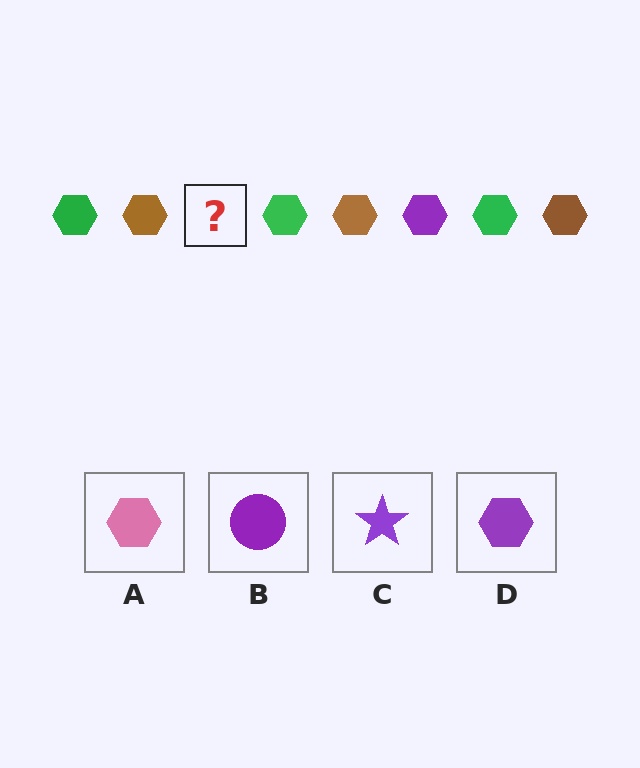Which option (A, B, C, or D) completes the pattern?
D.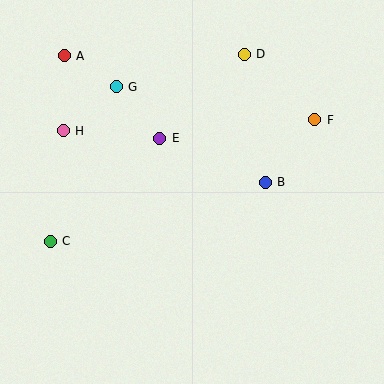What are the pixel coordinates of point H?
Point H is at (63, 131).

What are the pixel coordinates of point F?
Point F is at (315, 120).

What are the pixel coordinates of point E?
Point E is at (160, 138).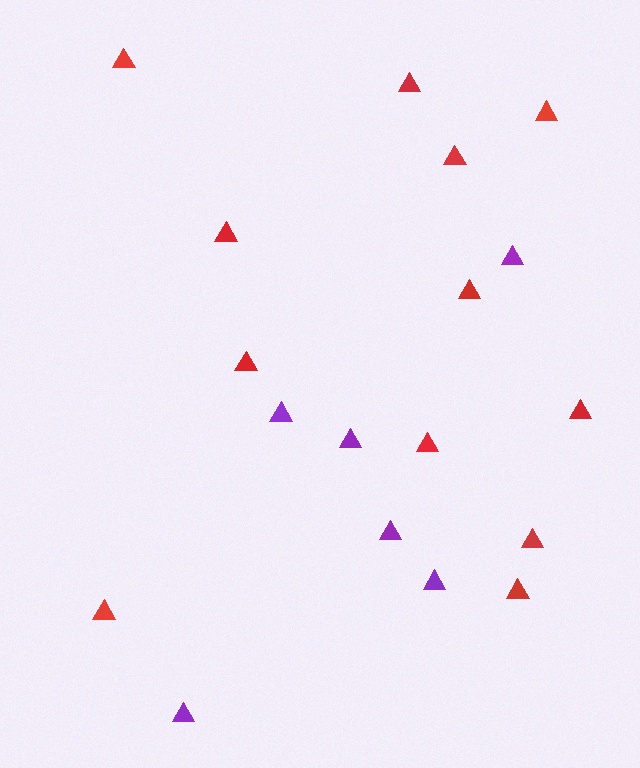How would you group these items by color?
There are 2 groups: one group of purple triangles (6) and one group of red triangles (12).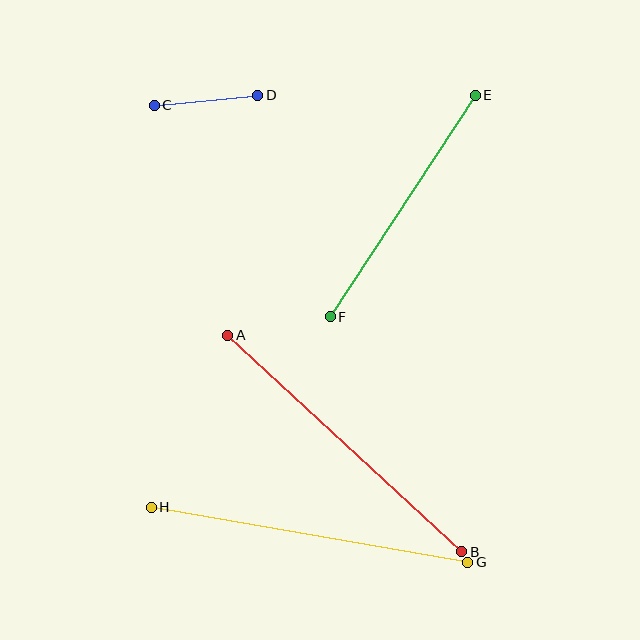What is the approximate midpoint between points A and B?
The midpoint is at approximately (345, 444) pixels.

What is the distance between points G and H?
The distance is approximately 322 pixels.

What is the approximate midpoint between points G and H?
The midpoint is at approximately (309, 535) pixels.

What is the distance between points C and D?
The distance is approximately 104 pixels.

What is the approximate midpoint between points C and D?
The midpoint is at approximately (206, 100) pixels.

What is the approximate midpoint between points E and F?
The midpoint is at approximately (403, 206) pixels.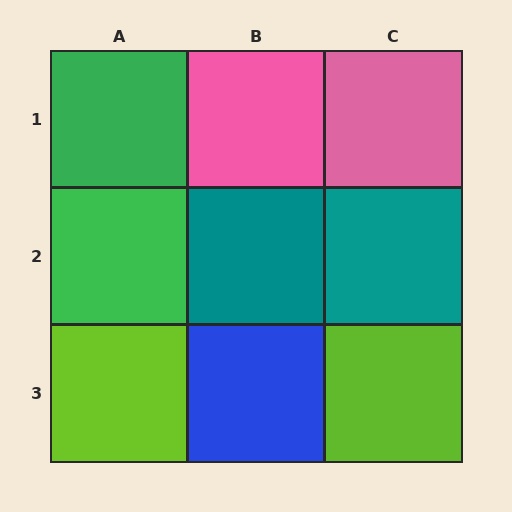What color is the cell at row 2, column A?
Green.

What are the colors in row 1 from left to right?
Green, pink, pink.